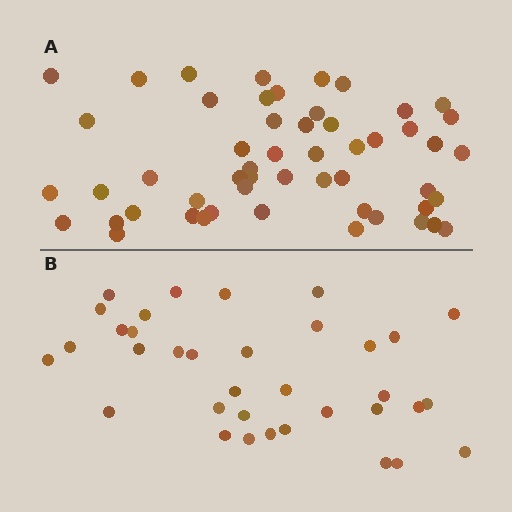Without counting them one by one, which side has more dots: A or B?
Region A (the top region) has more dots.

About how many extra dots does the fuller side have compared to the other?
Region A has approximately 20 more dots than region B.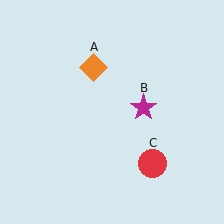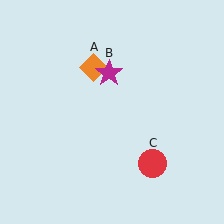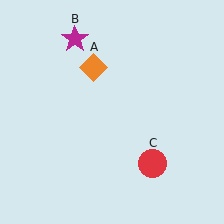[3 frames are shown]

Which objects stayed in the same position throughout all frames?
Orange diamond (object A) and red circle (object C) remained stationary.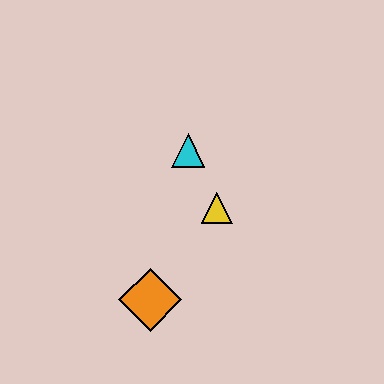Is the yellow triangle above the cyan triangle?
No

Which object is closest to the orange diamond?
The yellow triangle is closest to the orange diamond.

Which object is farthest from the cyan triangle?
The orange diamond is farthest from the cyan triangle.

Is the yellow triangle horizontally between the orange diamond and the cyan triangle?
No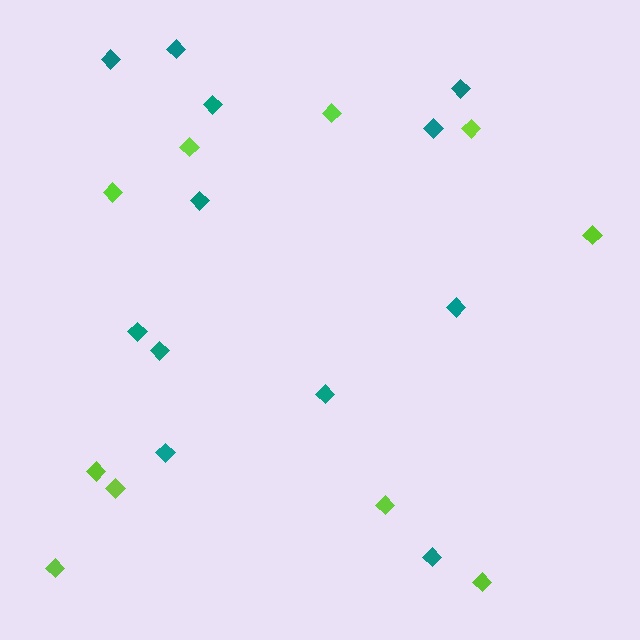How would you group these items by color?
There are 2 groups: one group of lime diamonds (10) and one group of teal diamonds (12).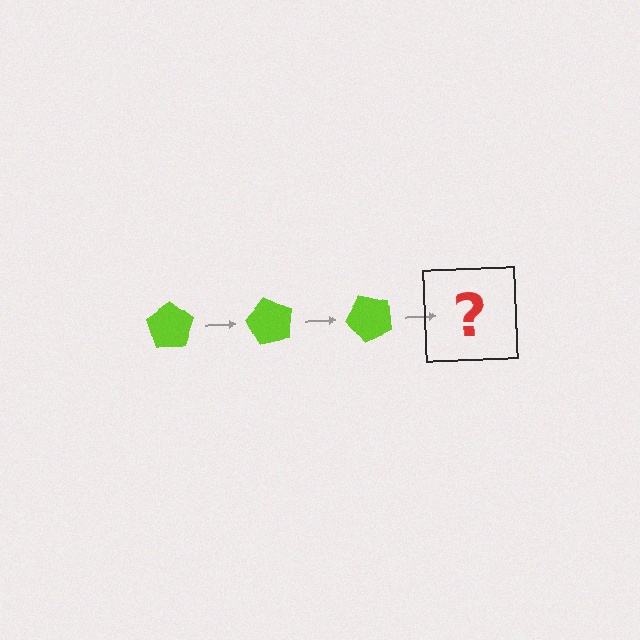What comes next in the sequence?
The next element should be a lime pentagon rotated 180 degrees.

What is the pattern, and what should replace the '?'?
The pattern is that the pentagon rotates 60 degrees each step. The '?' should be a lime pentagon rotated 180 degrees.